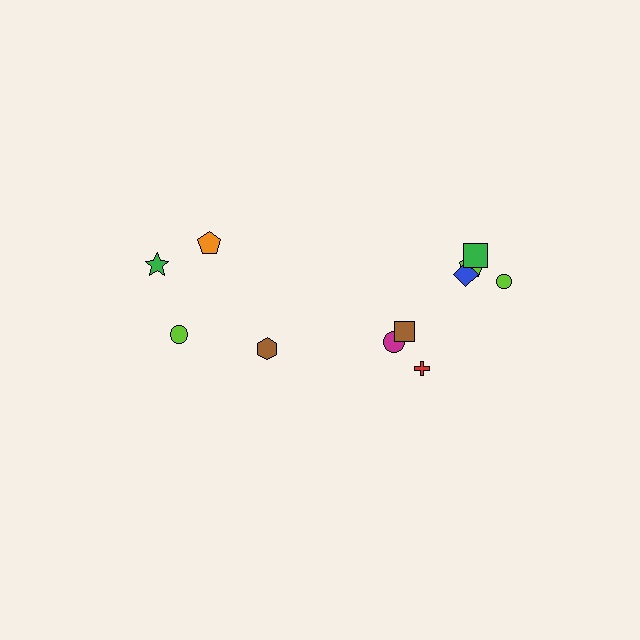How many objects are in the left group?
There are 4 objects.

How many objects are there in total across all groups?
There are 11 objects.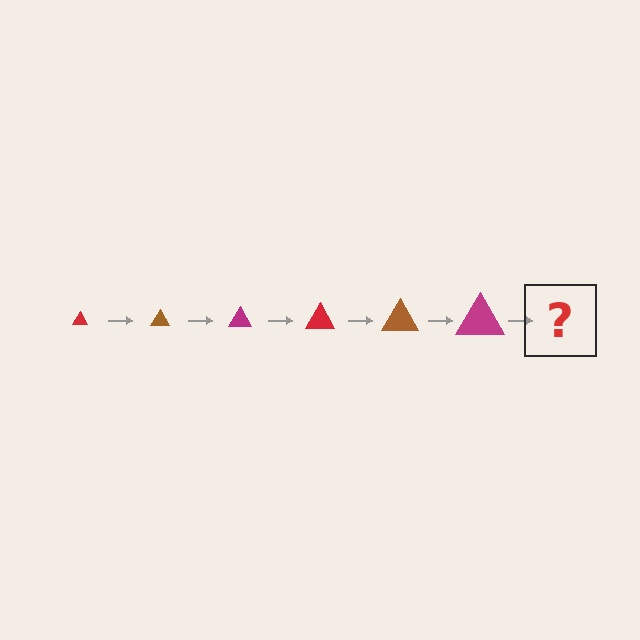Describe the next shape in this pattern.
It should be a red triangle, larger than the previous one.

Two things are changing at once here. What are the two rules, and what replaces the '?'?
The two rules are that the triangle grows larger each step and the color cycles through red, brown, and magenta. The '?' should be a red triangle, larger than the previous one.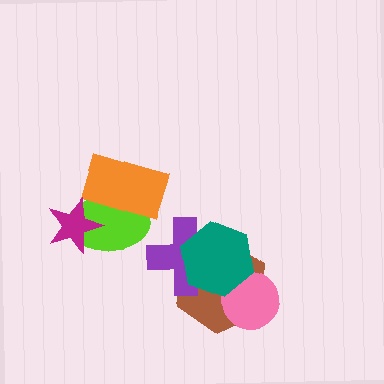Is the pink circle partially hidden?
Yes, it is partially covered by another shape.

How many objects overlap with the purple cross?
2 objects overlap with the purple cross.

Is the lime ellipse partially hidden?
Yes, it is partially covered by another shape.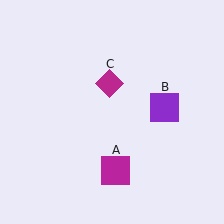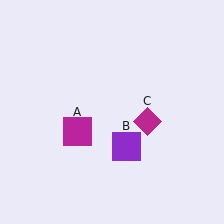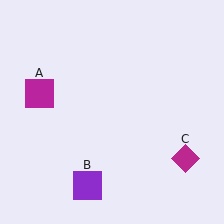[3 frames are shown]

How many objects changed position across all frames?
3 objects changed position: magenta square (object A), purple square (object B), magenta diamond (object C).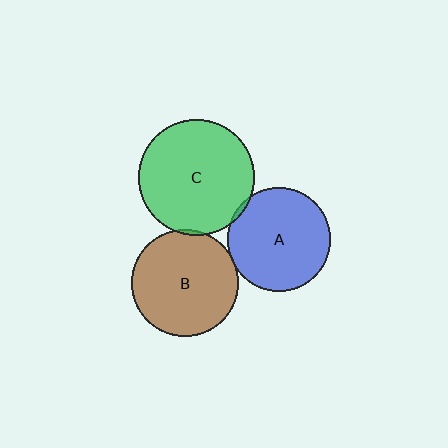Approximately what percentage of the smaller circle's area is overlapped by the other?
Approximately 5%.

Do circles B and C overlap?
Yes.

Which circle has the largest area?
Circle C (green).